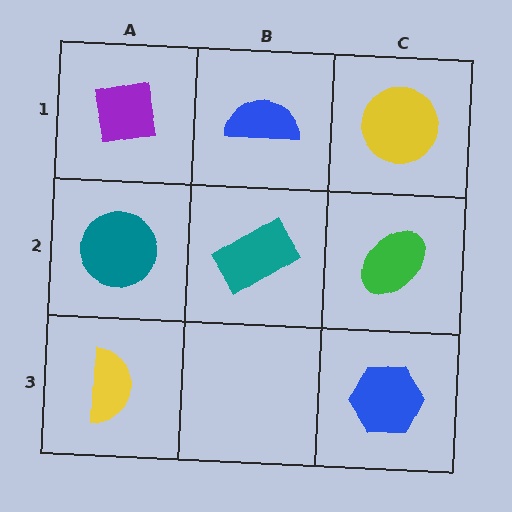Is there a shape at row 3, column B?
No, that cell is empty.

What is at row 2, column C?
A green ellipse.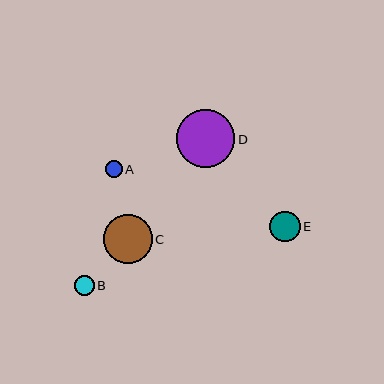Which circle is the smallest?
Circle A is the smallest with a size of approximately 17 pixels.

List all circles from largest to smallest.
From largest to smallest: D, C, E, B, A.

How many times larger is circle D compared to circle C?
Circle D is approximately 1.2 times the size of circle C.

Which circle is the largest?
Circle D is the largest with a size of approximately 58 pixels.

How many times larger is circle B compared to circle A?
Circle B is approximately 1.2 times the size of circle A.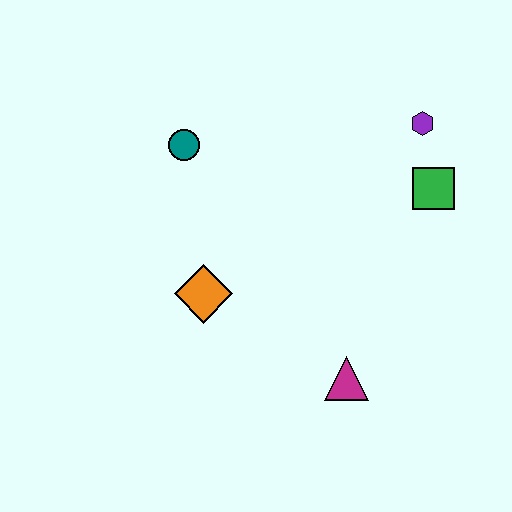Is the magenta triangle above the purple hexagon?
No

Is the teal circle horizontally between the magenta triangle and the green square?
No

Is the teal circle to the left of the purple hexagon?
Yes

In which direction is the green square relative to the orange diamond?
The green square is to the right of the orange diamond.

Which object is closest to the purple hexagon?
The green square is closest to the purple hexagon.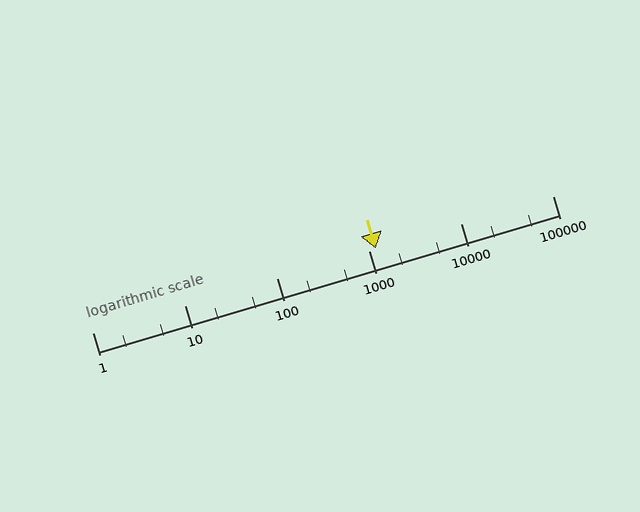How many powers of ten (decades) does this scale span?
The scale spans 5 decades, from 1 to 100000.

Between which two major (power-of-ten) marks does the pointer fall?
The pointer is between 1000 and 10000.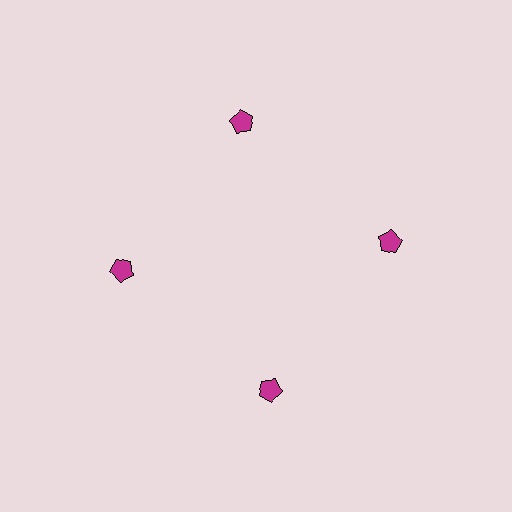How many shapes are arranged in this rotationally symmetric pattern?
There are 4 shapes, arranged in 4 groups of 1.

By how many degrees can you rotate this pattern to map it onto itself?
The pattern maps onto itself every 90 degrees of rotation.